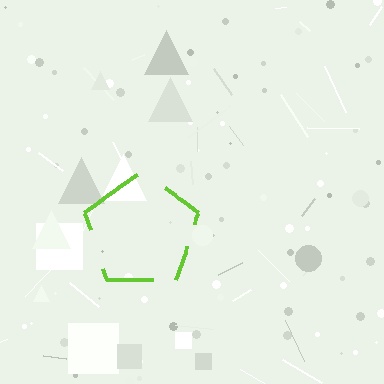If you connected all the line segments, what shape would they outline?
They would outline a pentagon.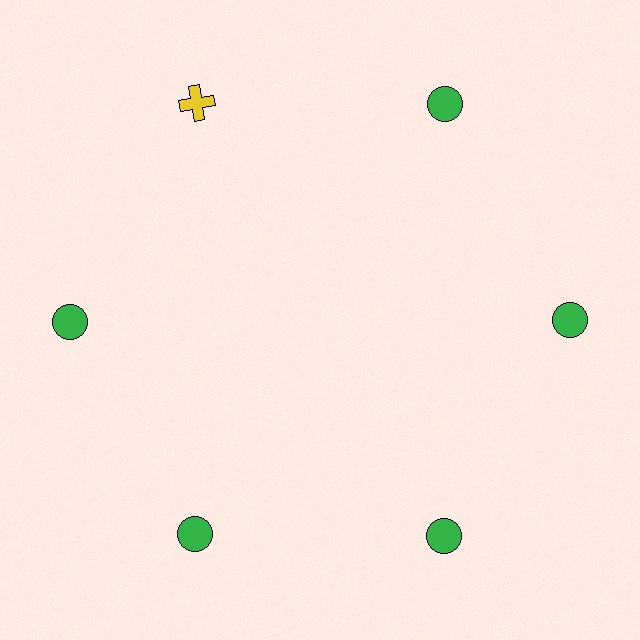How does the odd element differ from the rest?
It differs in both color (yellow instead of green) and shape (cross instead of circle).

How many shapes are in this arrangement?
There are 6 shapes arranged in a ring pattern.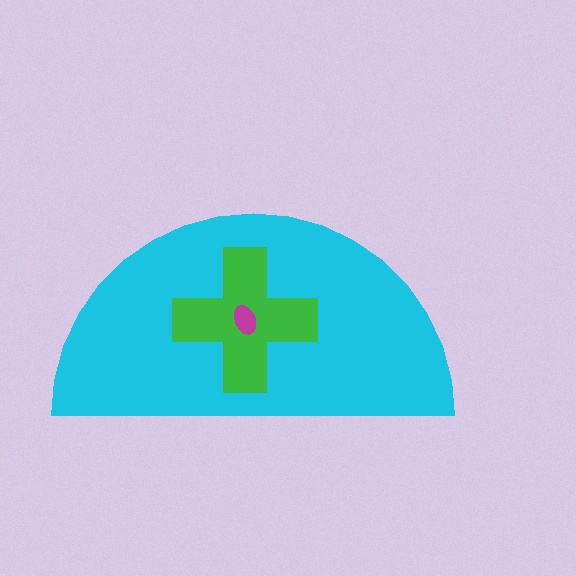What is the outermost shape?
The cyan semicircle.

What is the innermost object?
The magenta ellipse.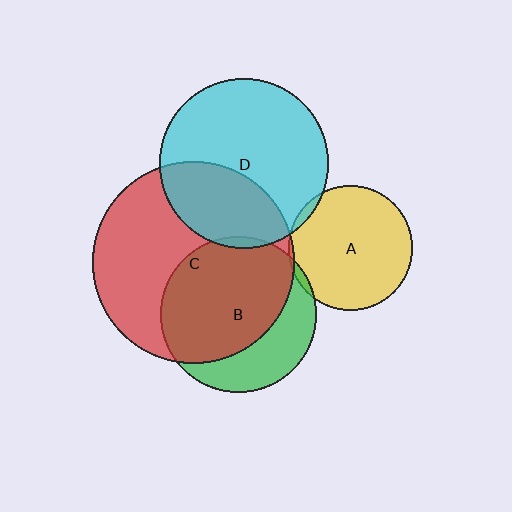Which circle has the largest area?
Circle C (red).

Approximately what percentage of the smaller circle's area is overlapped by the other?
Approximately 5%.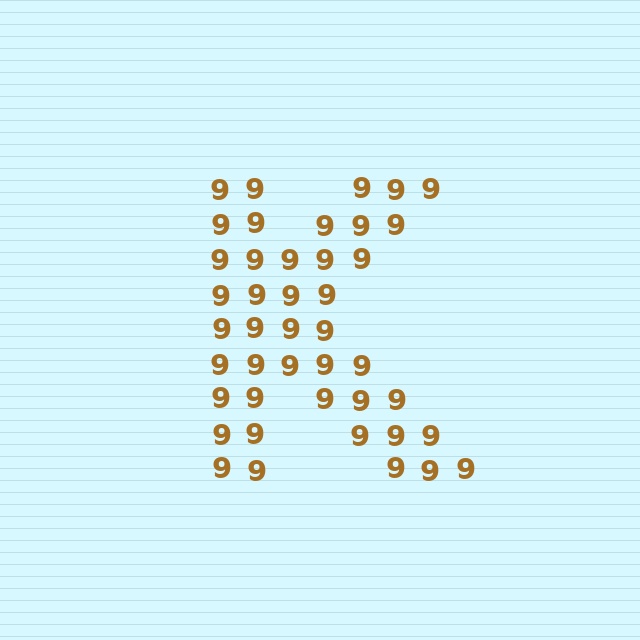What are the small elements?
The small elements are digit 9's.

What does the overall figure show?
The overall figure shows the letter K.